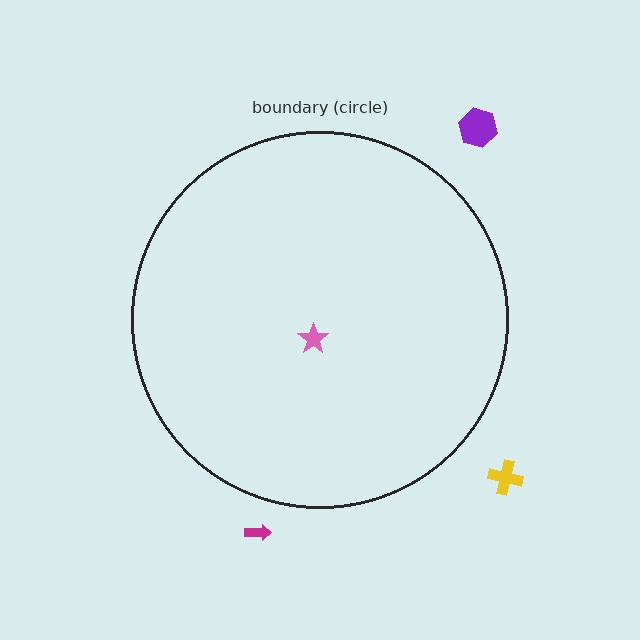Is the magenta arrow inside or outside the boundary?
Outside.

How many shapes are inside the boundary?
1 inside, 3 outside.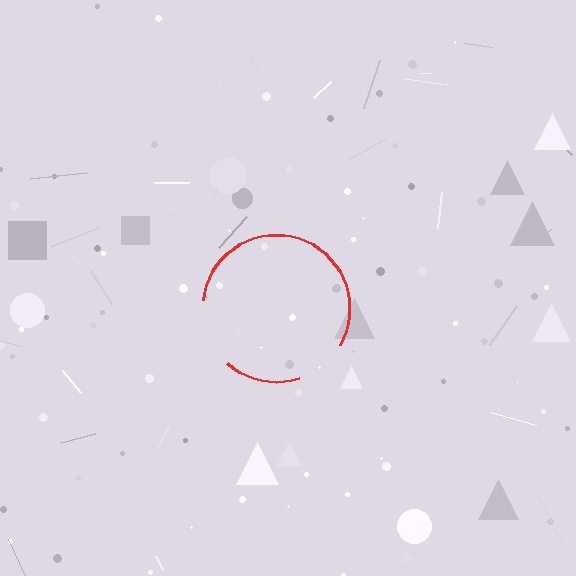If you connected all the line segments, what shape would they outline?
They would outline a circle.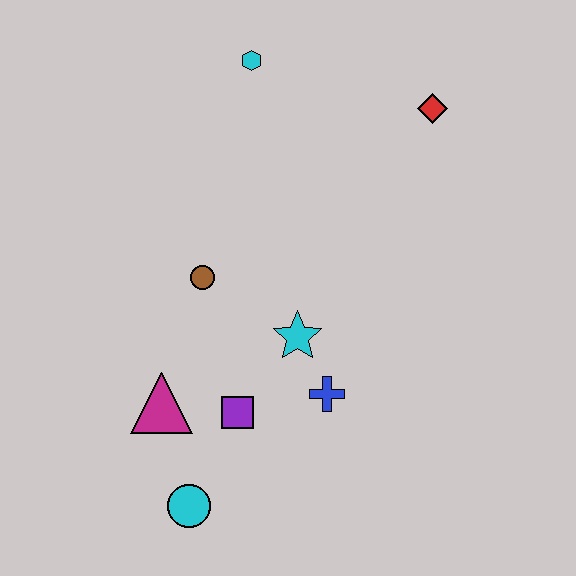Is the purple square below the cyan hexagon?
Yes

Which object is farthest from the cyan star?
The cyan hexagon is farthest from the cyan star.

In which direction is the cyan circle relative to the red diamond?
The cyan circle is below the red diamond.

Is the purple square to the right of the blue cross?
No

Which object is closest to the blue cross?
The cyan star is closest to the blue cross.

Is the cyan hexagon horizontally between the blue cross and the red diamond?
No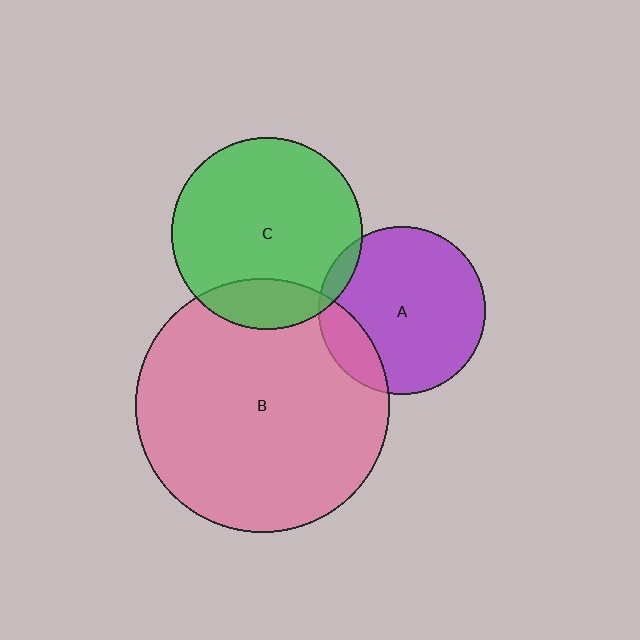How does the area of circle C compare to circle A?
Approximately 1.3 times.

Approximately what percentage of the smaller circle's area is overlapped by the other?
Approximately 5%.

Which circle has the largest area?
Circle B (pink).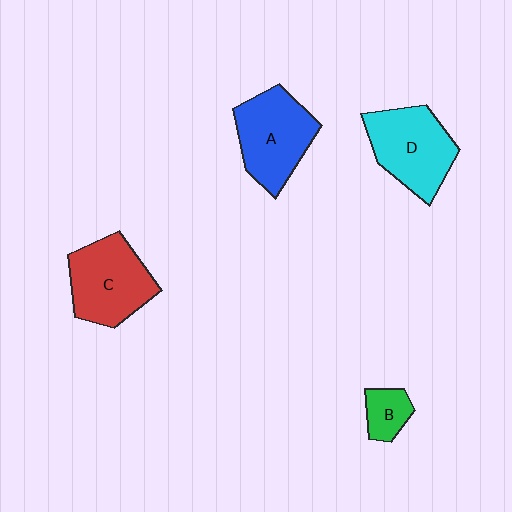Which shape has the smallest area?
Shape B (green).